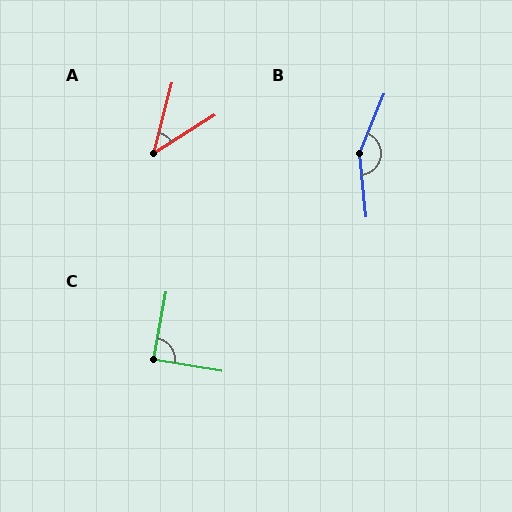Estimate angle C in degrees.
Approximately 89 degrees.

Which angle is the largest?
B, at approximately 152 degrees.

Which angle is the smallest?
A, at approximately 44 degrees.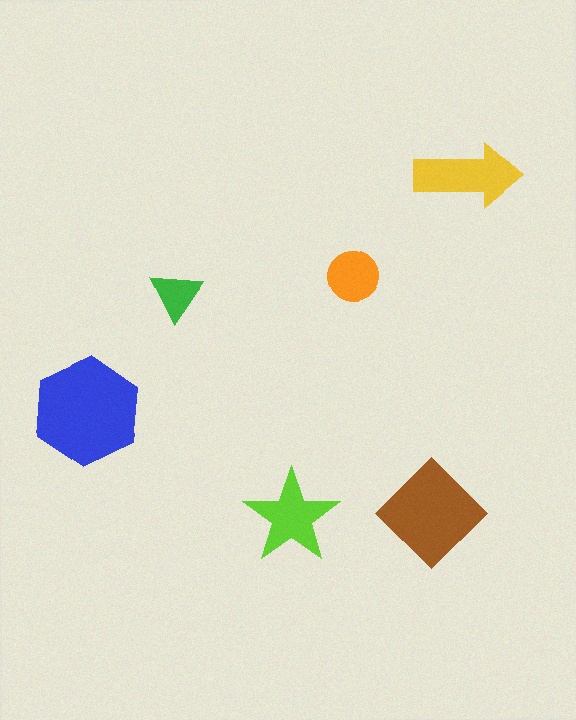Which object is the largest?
The blue hexagon.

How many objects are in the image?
There are 6 objects in the image.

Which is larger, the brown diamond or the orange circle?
The brown diamond.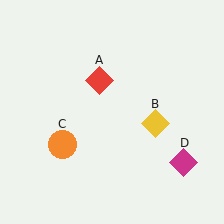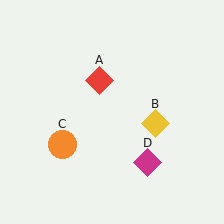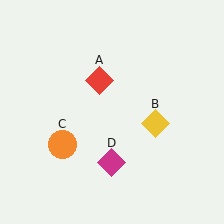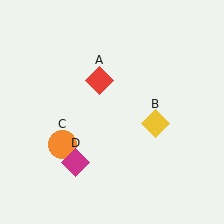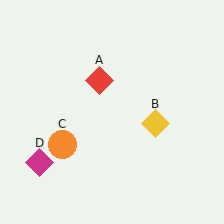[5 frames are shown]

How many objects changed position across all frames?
1 object changed position: magenta diamond (object D).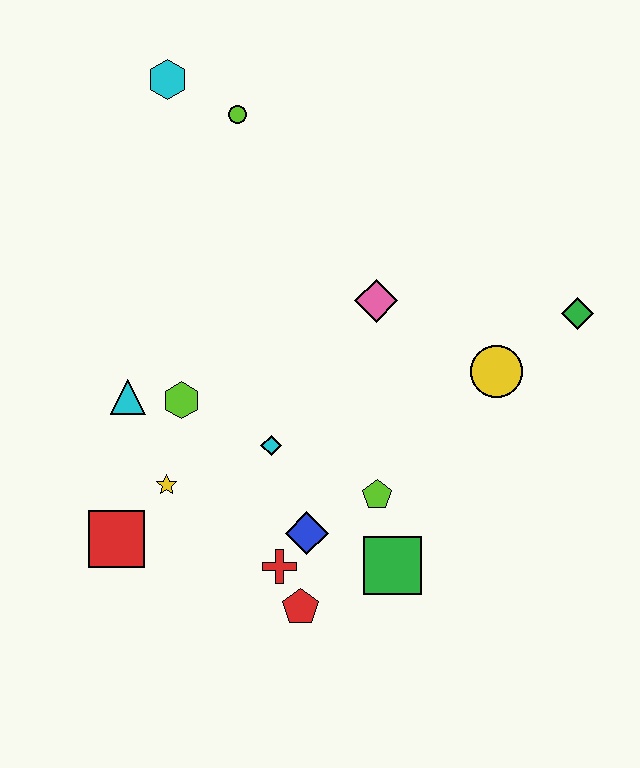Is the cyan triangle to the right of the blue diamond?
No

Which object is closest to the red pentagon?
The red cross is closest to the red pentagon.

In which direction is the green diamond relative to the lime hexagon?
The green diamond is to the right of the lime hexagon.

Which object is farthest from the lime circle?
The red pentagon is farthest from the lime circle.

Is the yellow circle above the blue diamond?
Yes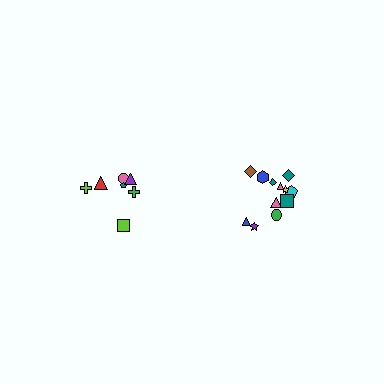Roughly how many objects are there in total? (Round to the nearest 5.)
Roughly 20 objects in total.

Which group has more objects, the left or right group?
The right group.